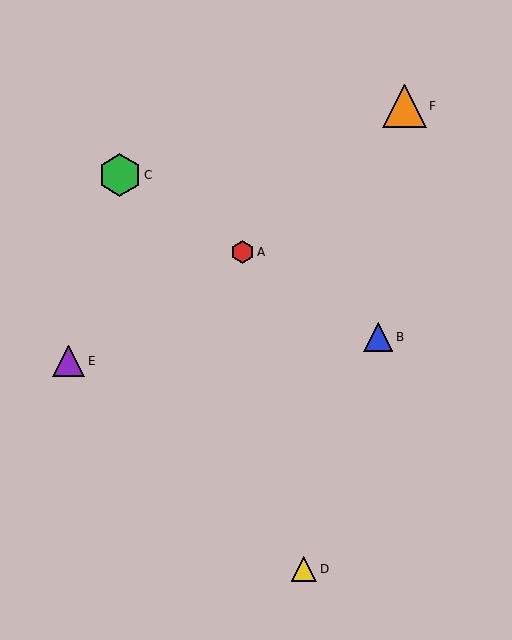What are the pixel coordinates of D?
Object D is at (304, 569).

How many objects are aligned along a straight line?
3 objects (A, B, C) are aligned along a straight line.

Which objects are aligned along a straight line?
Objects A, B, C are aligned along a straight line.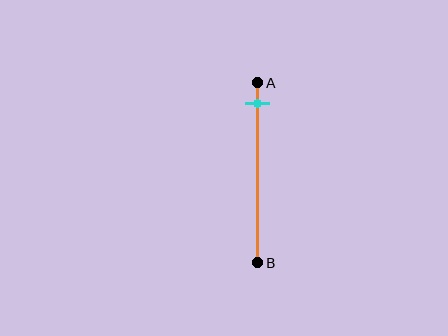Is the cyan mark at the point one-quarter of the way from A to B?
No, the mark is at about 10% from A, not at the 25% one-quarter point.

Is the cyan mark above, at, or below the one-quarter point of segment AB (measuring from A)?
The cyan mark is above the one-quarter point of segment AB.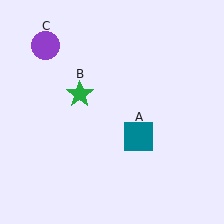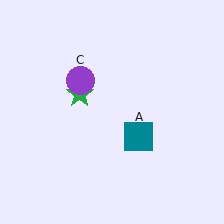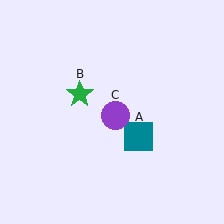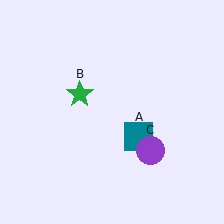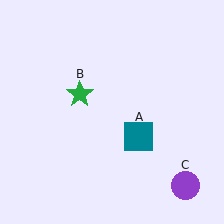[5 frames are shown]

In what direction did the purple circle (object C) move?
The purple circle (object C) moved down and to the right.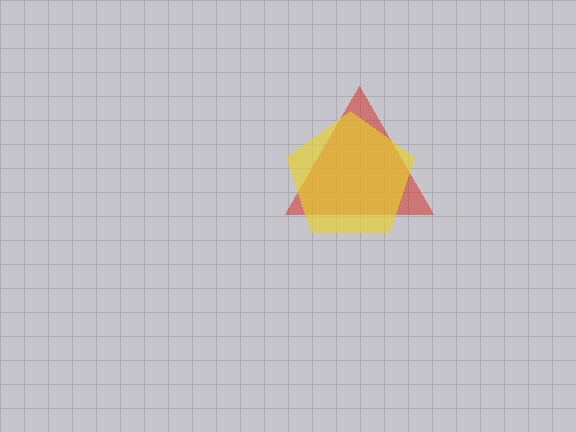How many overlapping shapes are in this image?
There are 2 overlapping shapes in the image.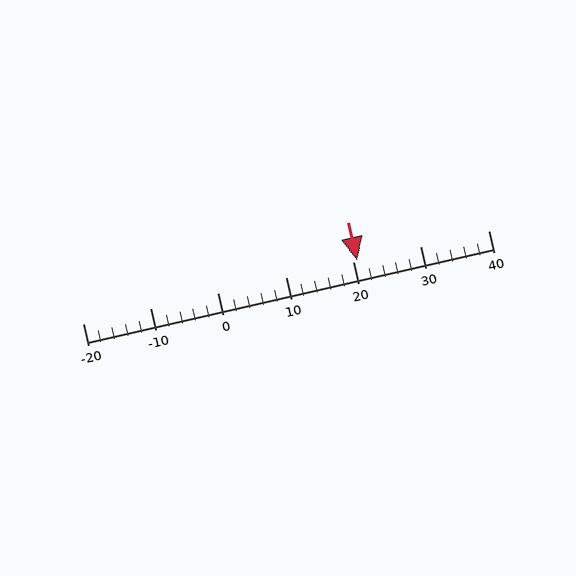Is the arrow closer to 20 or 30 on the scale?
The arrow is closer to 20.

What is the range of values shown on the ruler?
The ruler shows values from -20 to 40.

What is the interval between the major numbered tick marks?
The major tick marks are spaced 10 units apart.